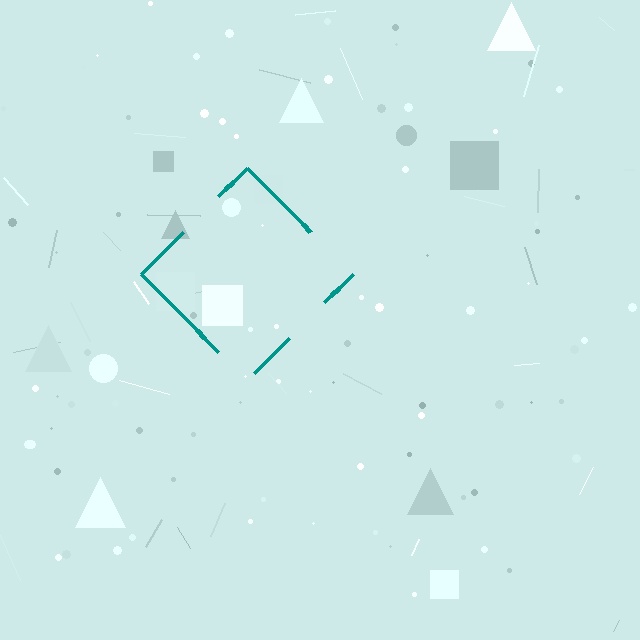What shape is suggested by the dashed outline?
The dashed outline suggests a diamond.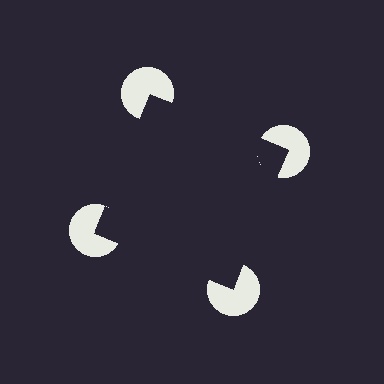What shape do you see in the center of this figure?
An illusory square — its edges are inferred from the aligned wedge cuts in the pac-man discs, not physically drawn.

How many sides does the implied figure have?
4 sides.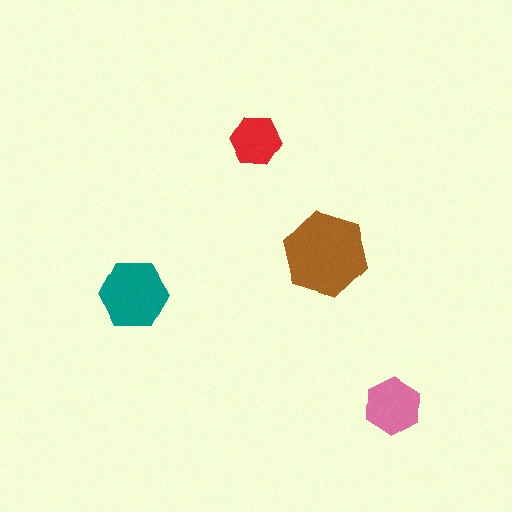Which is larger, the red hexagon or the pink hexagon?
The pink one.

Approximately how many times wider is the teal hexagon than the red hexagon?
About 1.5 times wider.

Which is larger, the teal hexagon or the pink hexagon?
The teal one.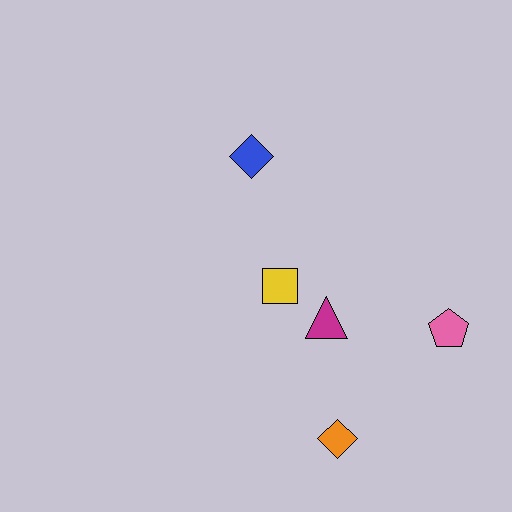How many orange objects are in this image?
There is 1 orange object.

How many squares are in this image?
There is 1 square.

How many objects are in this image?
There are 5 objects.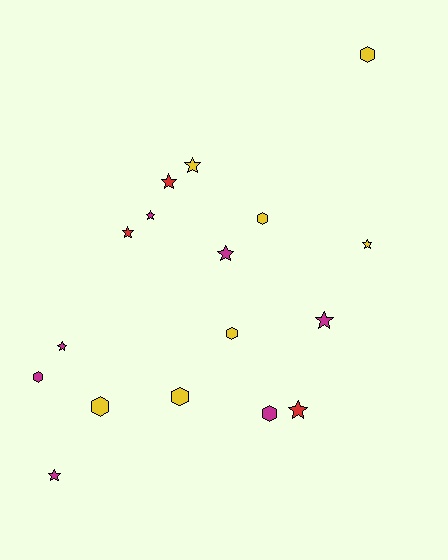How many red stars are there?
There are 3 red stars.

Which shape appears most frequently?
Star, with 10 objects.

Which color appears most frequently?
Yellow, with 7 objects.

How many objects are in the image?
There are 17 objects.